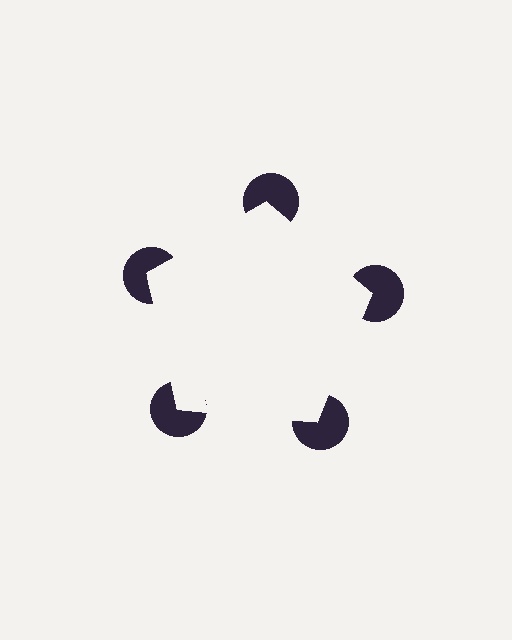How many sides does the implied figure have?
5 sides.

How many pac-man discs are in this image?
There are 5 — one at each vertex of the illusory pentagon.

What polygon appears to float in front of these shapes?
An illusory pentagon — its edges are inferred from the aligned wedge cuts in the pac-man discs, not physically drawn.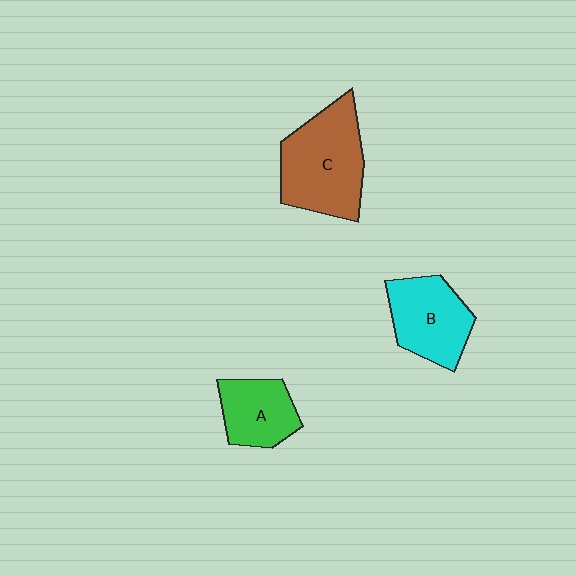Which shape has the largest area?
Shape C (brown).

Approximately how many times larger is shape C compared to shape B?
Approximately 1.4 times.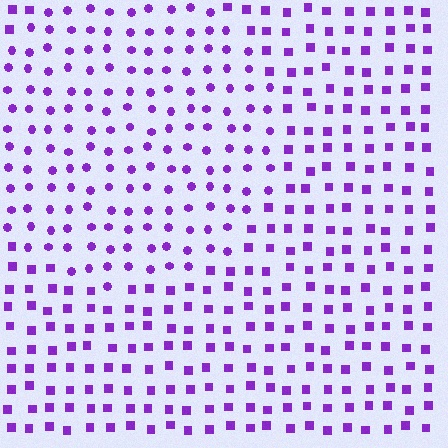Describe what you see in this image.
The image is filled with small purple elements arranged in a uniform grid. A circle-shaped region contains circles, while the surrounding area contains squares. The boundary is defined purely by the change in element shape.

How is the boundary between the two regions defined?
The boundary is defined by a change in element shape: circles inside vs. squares outside. All elements share the same color and spacing.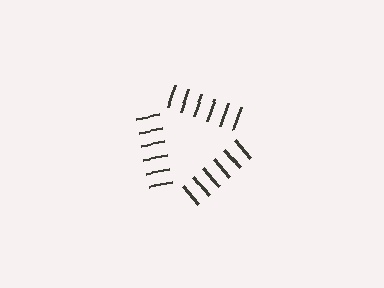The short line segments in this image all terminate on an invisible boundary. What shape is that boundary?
An illusory triangle — the line segments terminate on its edges but no continuous stroke is drawn.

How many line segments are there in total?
18 — 6 along each of the 3 edges.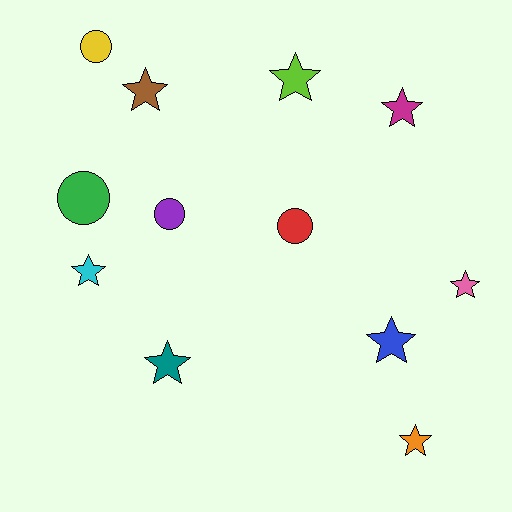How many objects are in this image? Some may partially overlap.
There are 12 objects.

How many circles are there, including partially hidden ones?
There are 4 circles.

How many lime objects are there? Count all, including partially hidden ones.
There is 1 lime object.